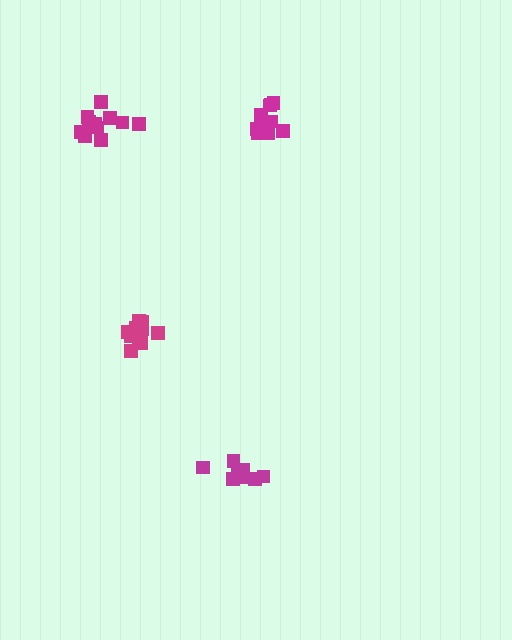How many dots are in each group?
Group 1: 8 dots, Group 2: 11 dots, Group 3: 13 dots, Group 4: 10 dots (42 total).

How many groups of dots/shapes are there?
There are 4 groups.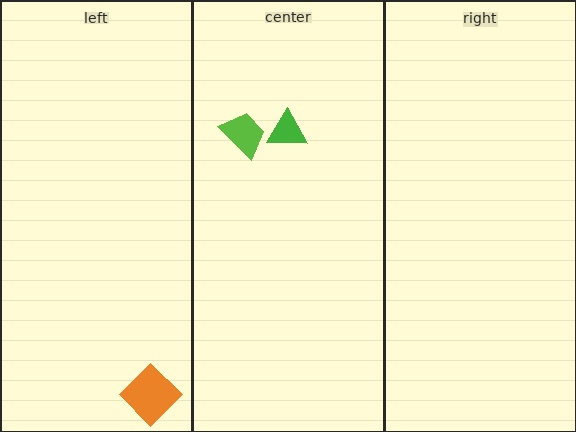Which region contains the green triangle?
The center region.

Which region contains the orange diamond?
The left region.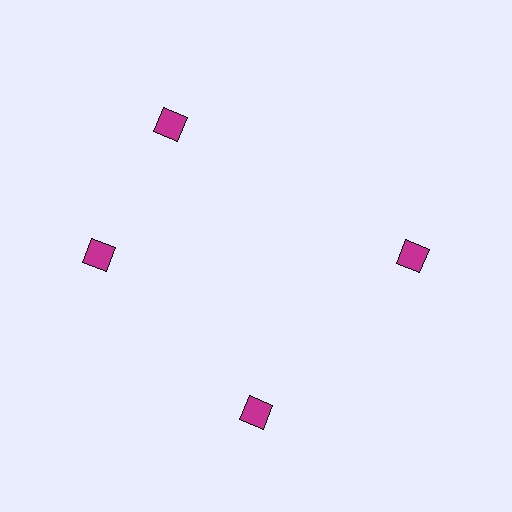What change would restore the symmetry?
The symmetry would be restored by rotating it back into even spacing with its neighbors so that all 4 diamonds sit at equal angles and equal distance from the center.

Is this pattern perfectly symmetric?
No. The 4 magenta diamonds are arranged in a ring, but one element near the 12 o'clock position is rotated out of alignment along the ring, breaking the 4-fold rotational symmetry.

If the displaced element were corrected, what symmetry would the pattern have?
It would have 4-fold rotational symmetry — the pattern would map onto itself every 90 degrees.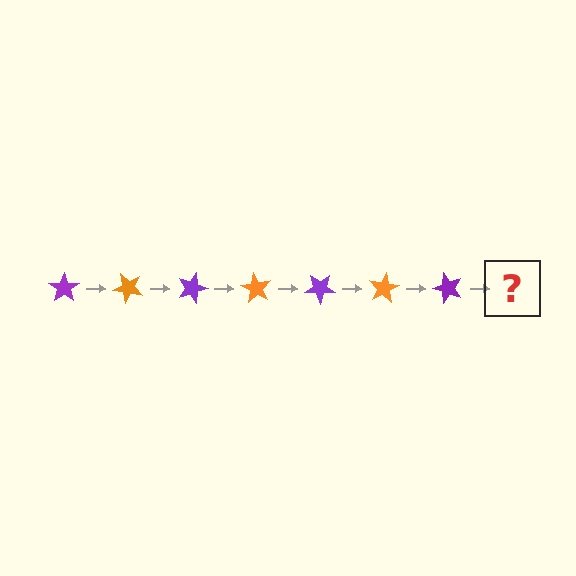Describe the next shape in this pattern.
It should be an orange star, rotated 315 degrees from the start.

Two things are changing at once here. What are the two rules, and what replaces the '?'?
The two rules are that it rotates 45 degrees each step and the color cycles through purple and orange. The '?' should be an orange star, rotated 315 degrees from the start.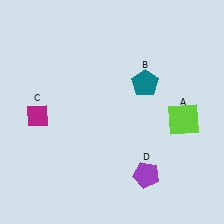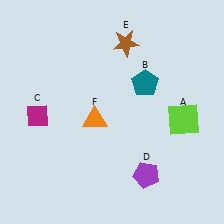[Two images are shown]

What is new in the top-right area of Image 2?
A brown star (E) was added in the top-right area of Image 2.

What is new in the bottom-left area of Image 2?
An orange triangle (F) was added in the bottom-left area of Image 2.